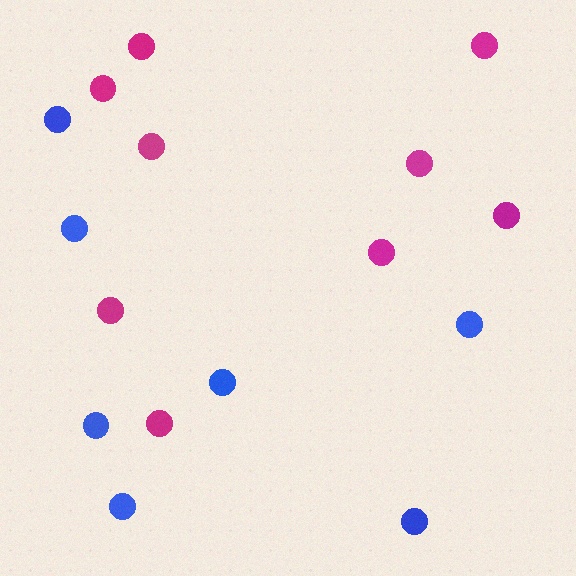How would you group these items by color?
There are 2 groups: one group of blue circles (7) and one group of magenta circles (9).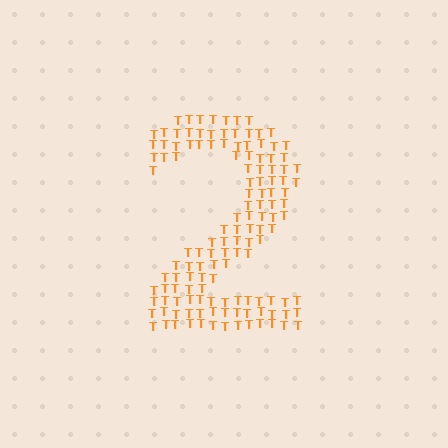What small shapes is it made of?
It is made of small letter T's.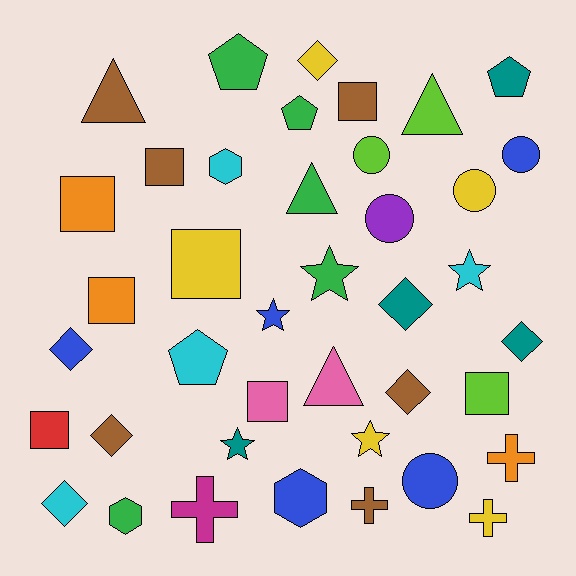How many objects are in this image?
There are 40 objects.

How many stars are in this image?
There are 5 stars.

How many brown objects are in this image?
There are 6 brown objects.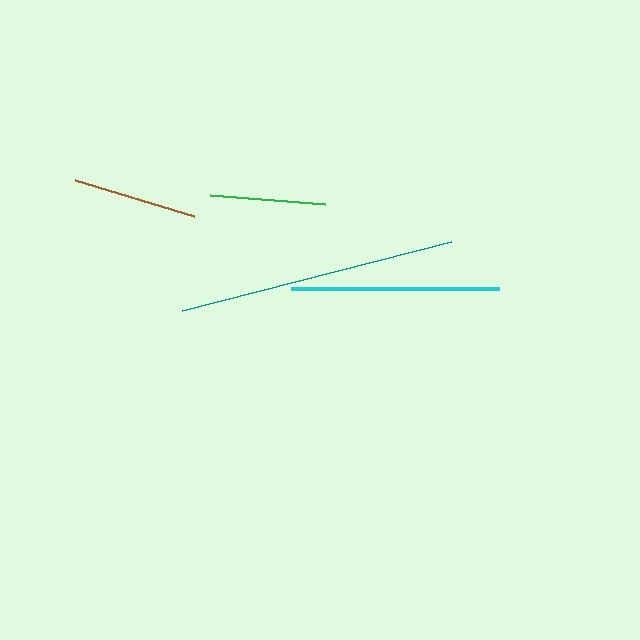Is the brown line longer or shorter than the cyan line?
The cyan line is longer than the brown line.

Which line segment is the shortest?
The green line is the shortest at approximately 115 pixels.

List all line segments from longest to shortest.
From longest to shortest: teal, cyan, brown, green.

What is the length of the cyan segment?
The cyan segment is approximately 207 pixels long.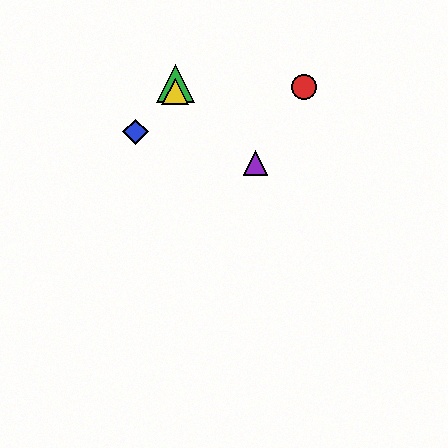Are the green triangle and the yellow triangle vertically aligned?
Yes, both are at x≈175.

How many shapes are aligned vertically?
2 shapes (the green triangle, the yellow triangle) are aligned vertically.